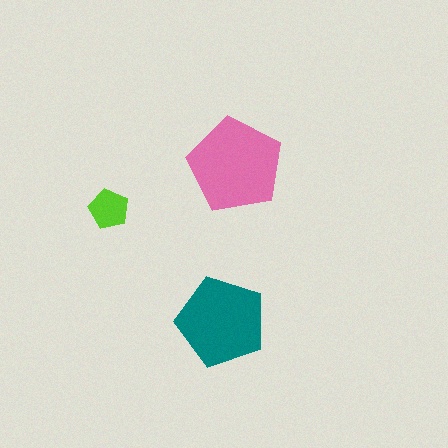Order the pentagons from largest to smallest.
the pink one, the teal one, the lime one.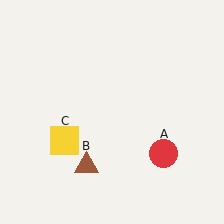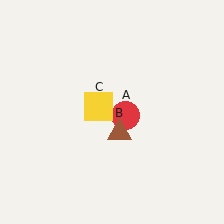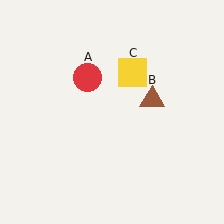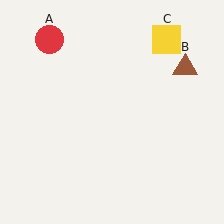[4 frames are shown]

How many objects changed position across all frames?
3 objects changed position: red circle (object A), brown triangle (object B), yellow square (object C).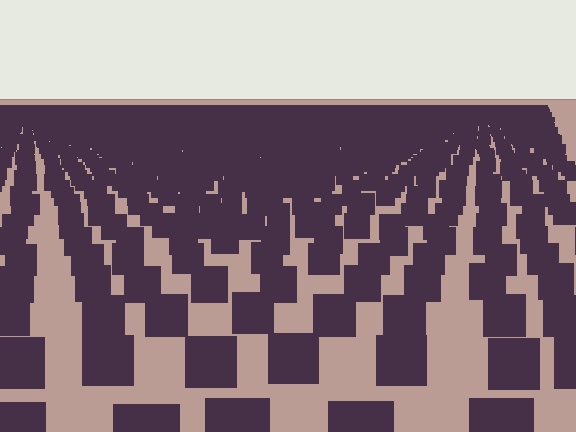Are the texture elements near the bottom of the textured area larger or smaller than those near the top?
Larger. Near the bottom, elements are closer to the viewer and appear at a bigger on-screen size.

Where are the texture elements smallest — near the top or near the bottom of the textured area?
Near the top.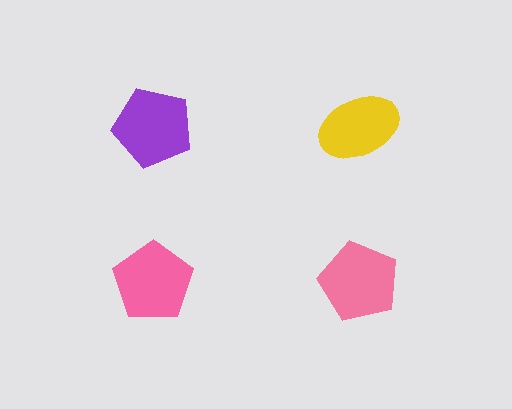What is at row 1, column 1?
A purple pentagon.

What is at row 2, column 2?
A pink pentagon.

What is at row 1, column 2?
A yellow ellipse.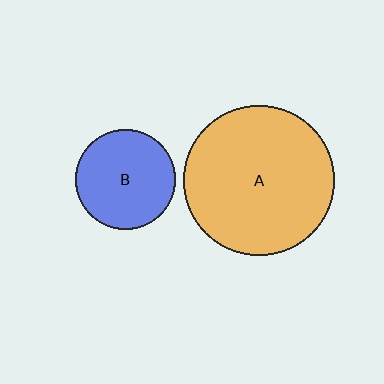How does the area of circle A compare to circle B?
Approximately 2.3 times.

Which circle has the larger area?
Circle A (orange).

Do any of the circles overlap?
No, none of the circles overlap.